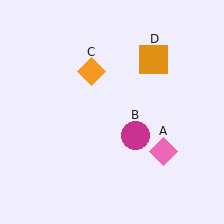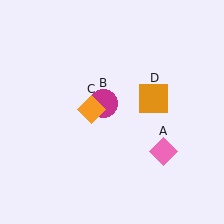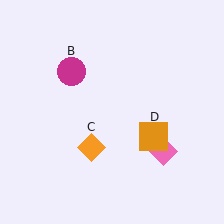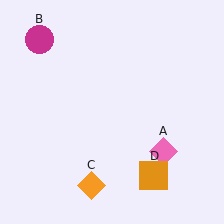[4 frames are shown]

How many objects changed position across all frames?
3 objects changed position: magenta circle (object B), orange diamond (object C), orange square (object D).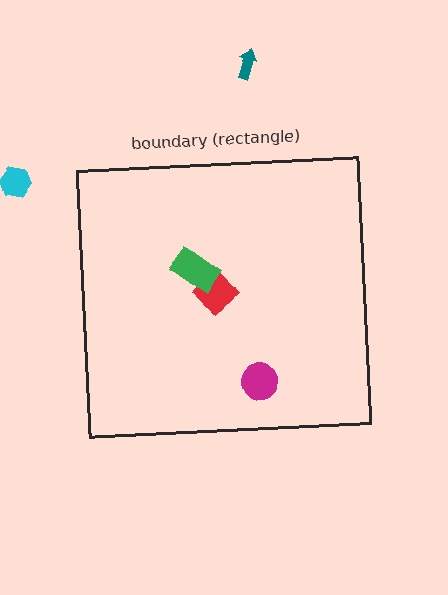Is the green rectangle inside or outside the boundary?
Inside.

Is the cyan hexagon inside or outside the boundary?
Outside.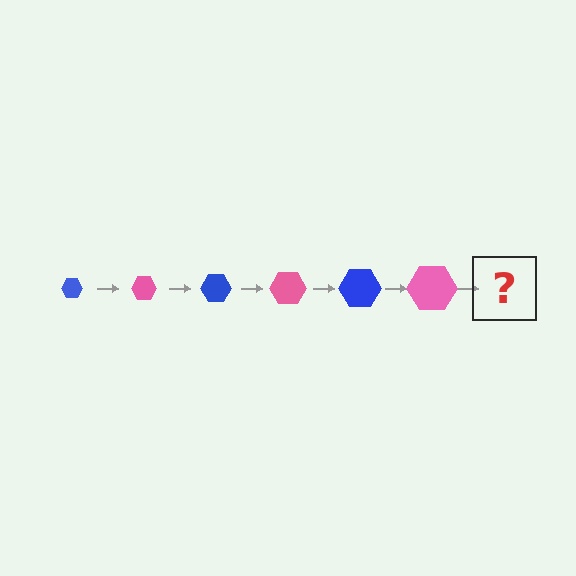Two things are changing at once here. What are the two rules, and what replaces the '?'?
The two rules are that the hexagon grows larger each step and the color cycles through blue and pink. The '?' should be a blue hexagon, larger than the previous one.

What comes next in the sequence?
The next element should be a blue hexagon, larger than the previous one.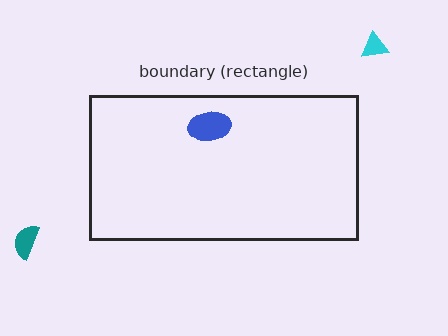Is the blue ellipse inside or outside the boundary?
Inside.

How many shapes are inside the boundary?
1 inside, 2 outside.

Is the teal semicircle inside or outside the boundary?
Outside.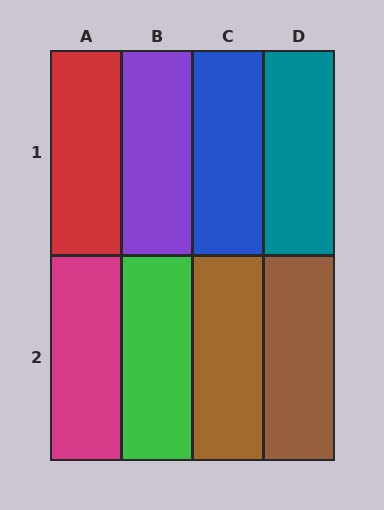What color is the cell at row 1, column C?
Blue.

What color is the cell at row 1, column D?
Teal.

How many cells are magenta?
1 cell is magenta.